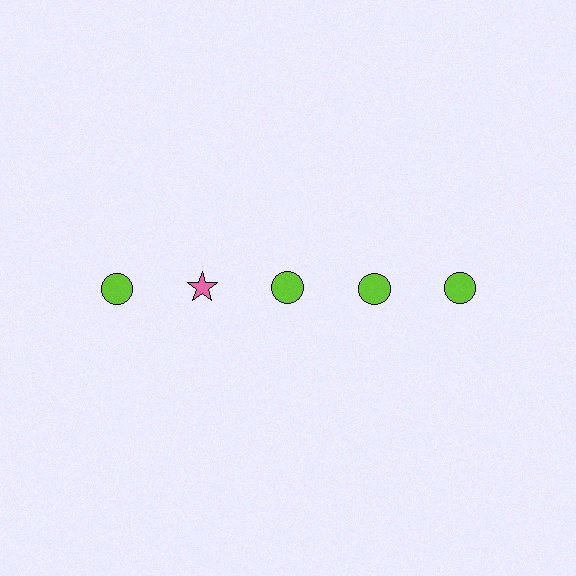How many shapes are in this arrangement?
There are 5 shapes arranged in a grid pattern.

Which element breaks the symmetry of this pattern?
The pink star in the top row, second from left column breaks the symmetry. All other shapes are lime circles.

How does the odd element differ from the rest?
It differs in both color (pink instead of lime) and shape (star instead of circle).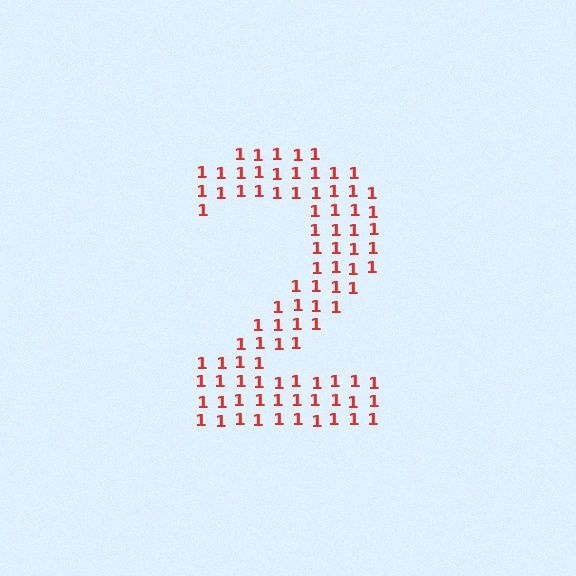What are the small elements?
The small elements are digit 1's.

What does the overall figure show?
The overall figure shows the digit 2.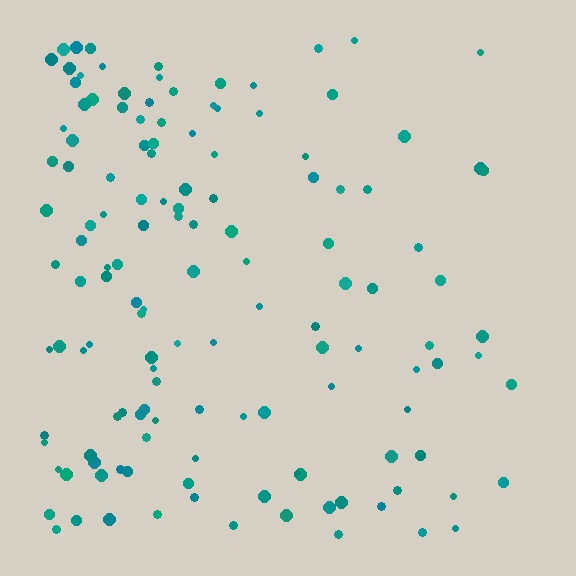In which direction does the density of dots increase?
From right to left, with the left side densest.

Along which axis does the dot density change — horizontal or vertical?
Horizontal.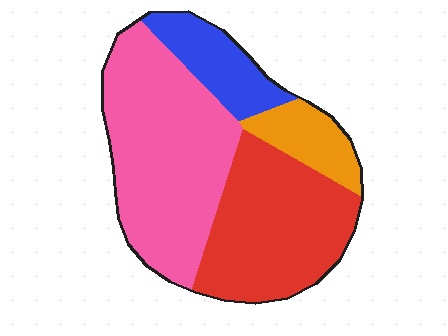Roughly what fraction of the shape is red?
Red takes up about one third (1/3) of the shape.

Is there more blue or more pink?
Pink.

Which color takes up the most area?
Pink, at roughly 45%.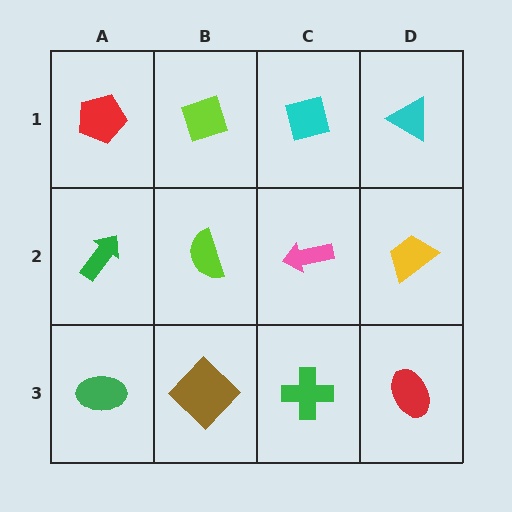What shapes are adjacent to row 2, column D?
A cyan triangle (row 1, column D), a red ellipse (row 3, column D), a pink arrow (row 2, column C).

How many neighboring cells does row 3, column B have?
3.